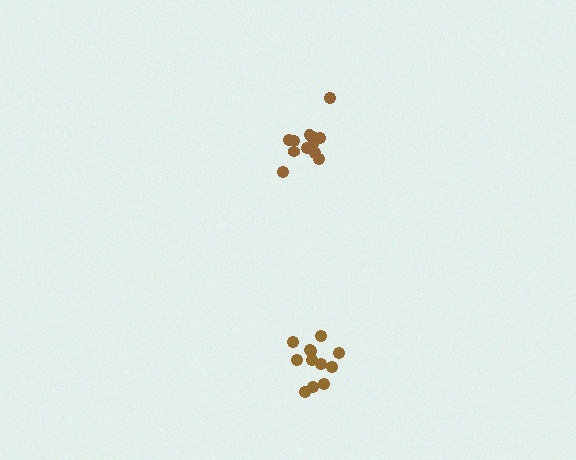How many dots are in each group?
Group 1: 12 dots, Group 2: 13 dots (25 total).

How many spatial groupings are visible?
There are 2 spatial groupings.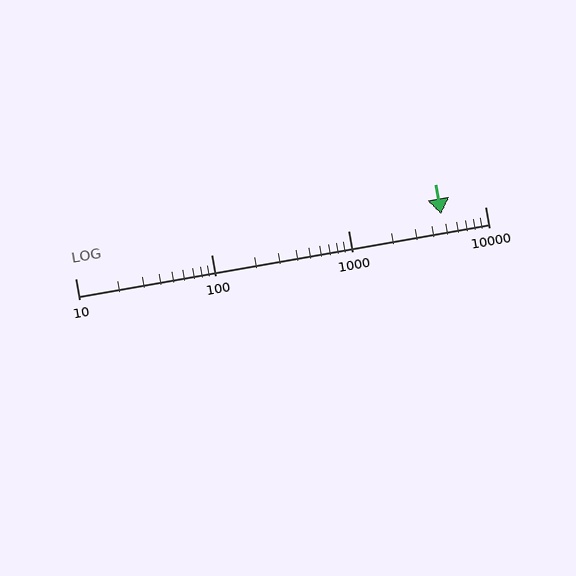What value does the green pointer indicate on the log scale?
The pointer indicates approximately 4800.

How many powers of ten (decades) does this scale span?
The scale spans 3 decades, from 10 to 10000.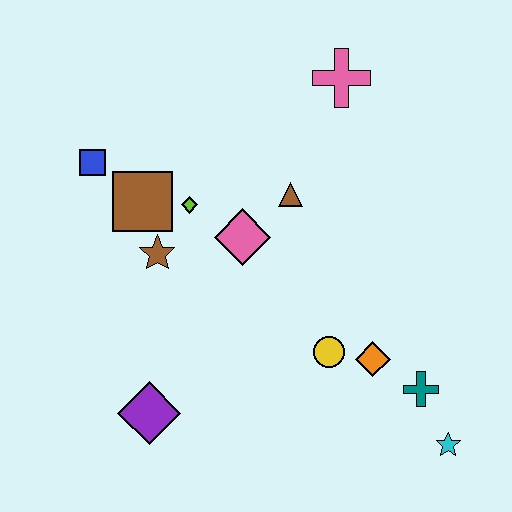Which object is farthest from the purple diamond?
The pink cross is farthest from the purple diamond.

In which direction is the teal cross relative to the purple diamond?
The teal cross is to the right of the purple diamond.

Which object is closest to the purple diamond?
The brown star is closest to the purple diamond.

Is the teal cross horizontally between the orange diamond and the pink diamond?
No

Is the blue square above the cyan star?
Yes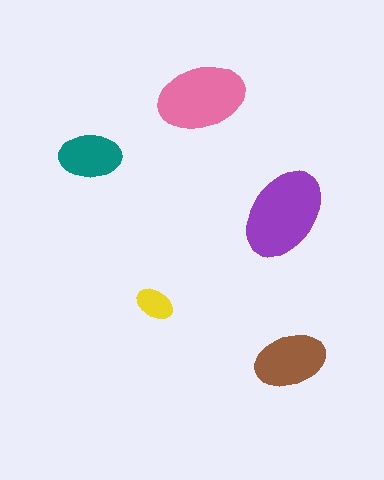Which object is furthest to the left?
The teal ellipse is leftmost.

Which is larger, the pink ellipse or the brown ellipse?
The pink one.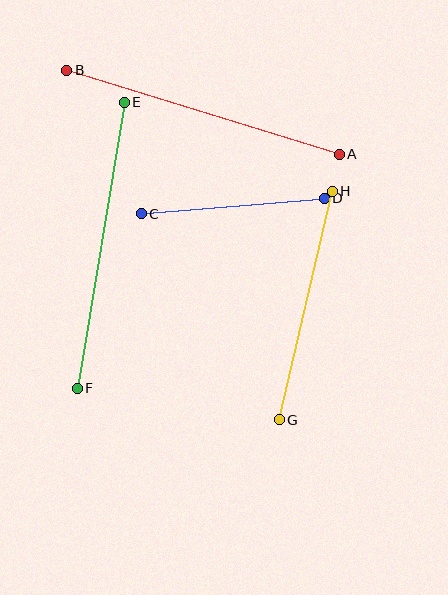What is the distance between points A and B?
The distance is approximately 285 pixels.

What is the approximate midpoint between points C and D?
The midpoint is at approximately (233, 206) pixels.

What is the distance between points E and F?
The distance is approximately 290 pixels.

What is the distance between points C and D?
The distance is approximately 184 pixels.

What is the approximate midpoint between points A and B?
The midpoint is at approximately (203, 112) pixels.